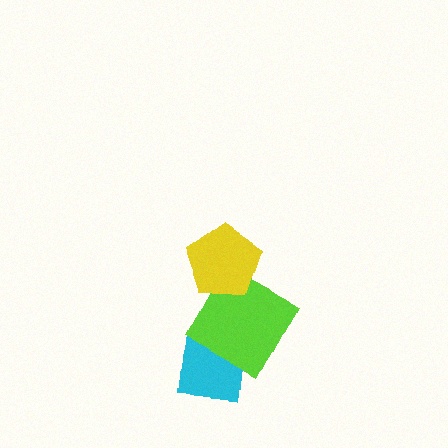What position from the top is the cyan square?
The cyan square is 3rd from the top.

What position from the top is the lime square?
The lime square is 2nd from the top.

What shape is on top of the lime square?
The yellow pentagon is on top of the lime square.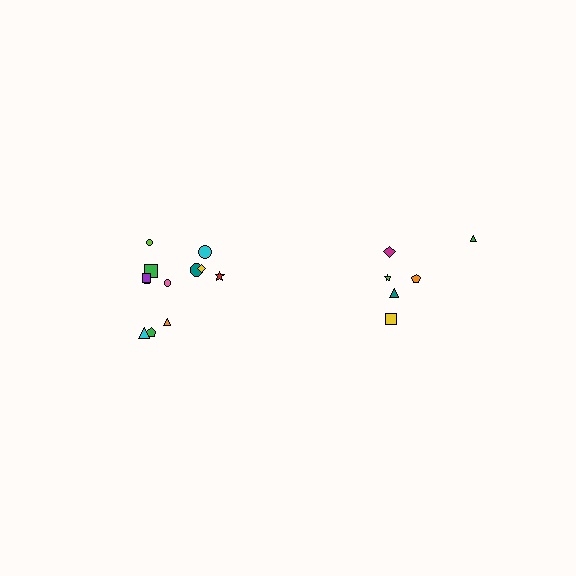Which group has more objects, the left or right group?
The left group.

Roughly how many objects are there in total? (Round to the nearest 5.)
Roughly 20 objects in total.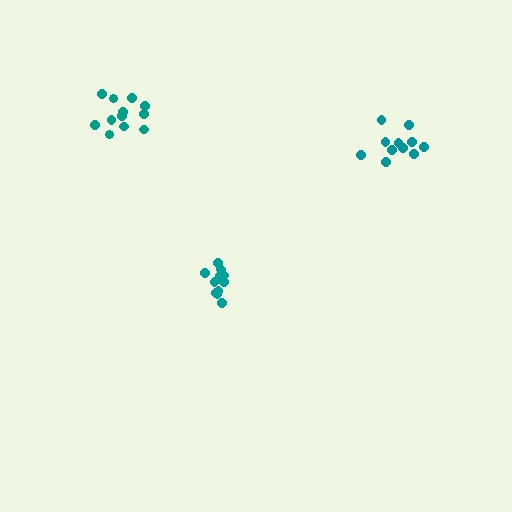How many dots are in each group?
Group 1: 13 dots, Group 2: 12 dots, Group 3: 11 dots (36 total).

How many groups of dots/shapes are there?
There are 3 groups.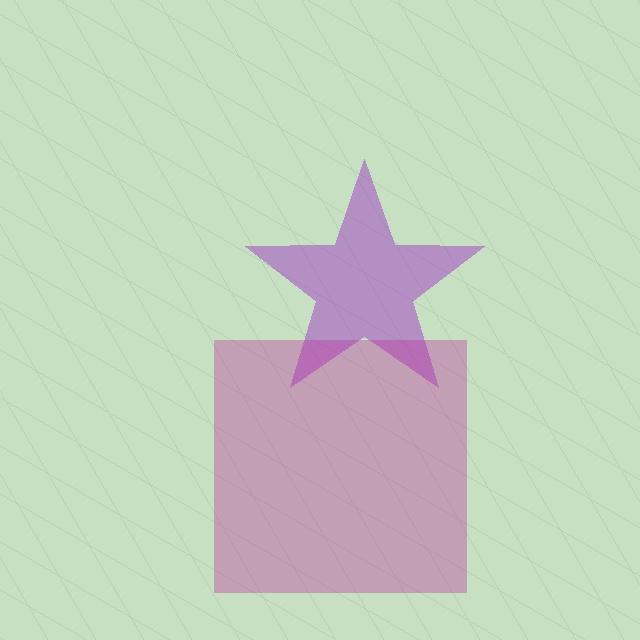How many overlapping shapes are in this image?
There are 2 overlapping shapes in the image.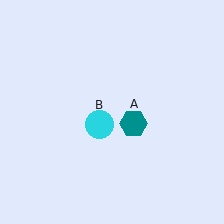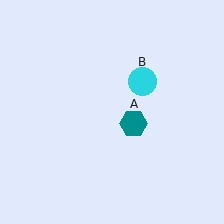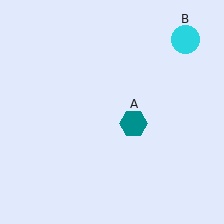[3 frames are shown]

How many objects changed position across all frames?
1 object changed position: cyan circle (object B).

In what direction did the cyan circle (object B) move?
The cyan circle (object B) moved up and to the right.